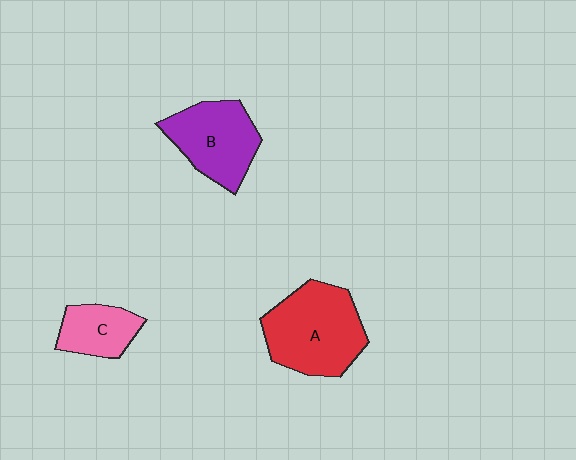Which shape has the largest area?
Shape A (red).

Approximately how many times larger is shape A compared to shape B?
Approximately 1.3 times.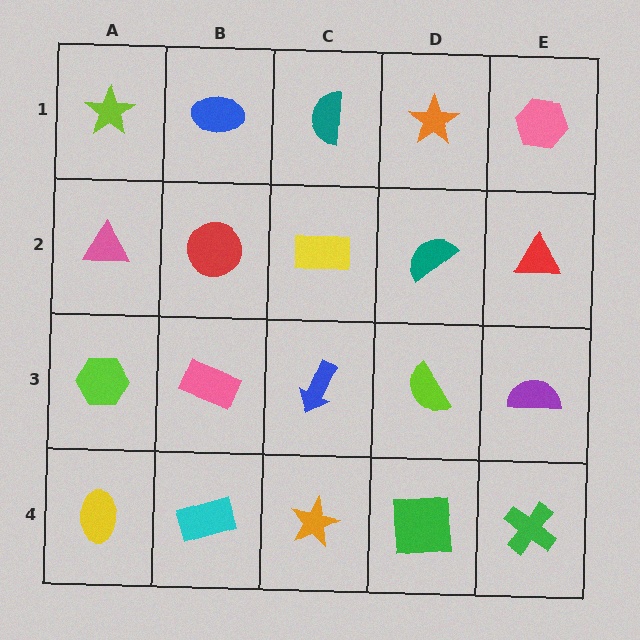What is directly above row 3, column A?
A pink triangle.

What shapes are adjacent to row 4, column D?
A lime semicircle (row 3, column D), an orange star (row 4, column C), a green cross (row 4, column E).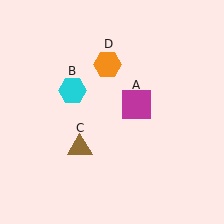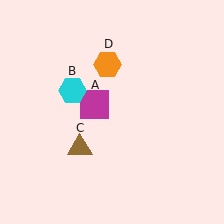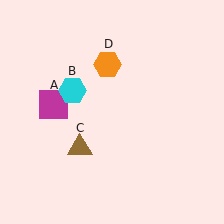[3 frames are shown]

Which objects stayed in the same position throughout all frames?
Cyan hexagon (object B) and brown triangle (object C) and orange hexagon (object D) remained stationary.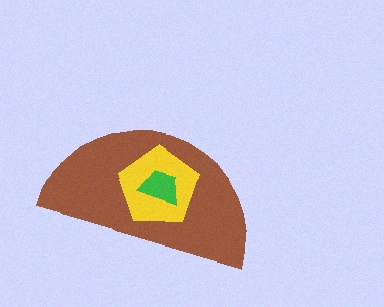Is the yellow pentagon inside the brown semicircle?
Yes.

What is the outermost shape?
The brown semicircle.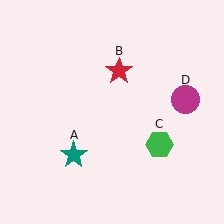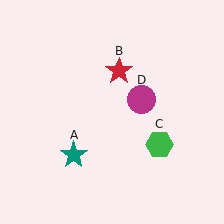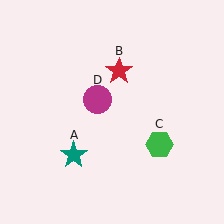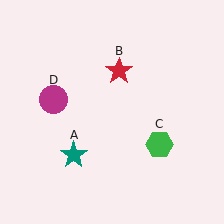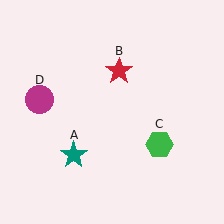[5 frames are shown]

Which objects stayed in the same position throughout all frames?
Teal star (object A) and red star (object B) and green hexagon (object C) remained stationary.